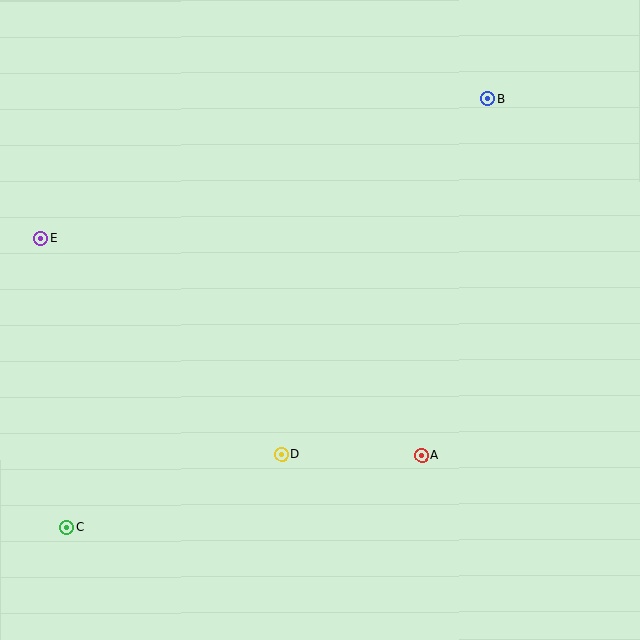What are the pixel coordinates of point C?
Point C is at (66, 527).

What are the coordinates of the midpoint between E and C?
The midpoint between E and C is at (53, 383).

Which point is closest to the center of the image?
Point D at (282, 455) is closest to the center.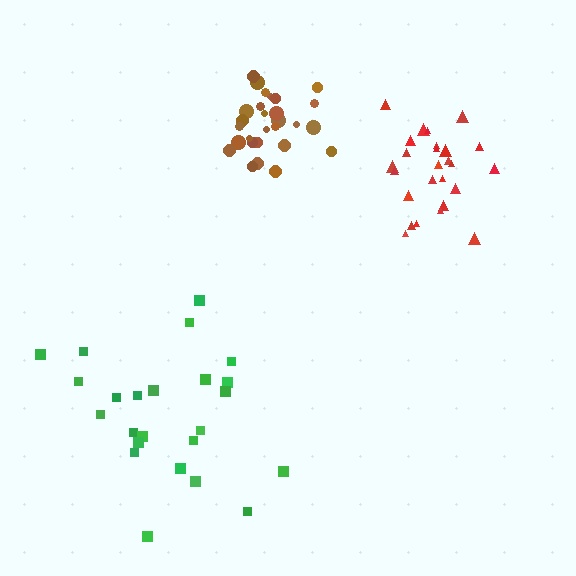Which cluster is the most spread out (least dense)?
Green.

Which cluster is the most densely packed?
Brown.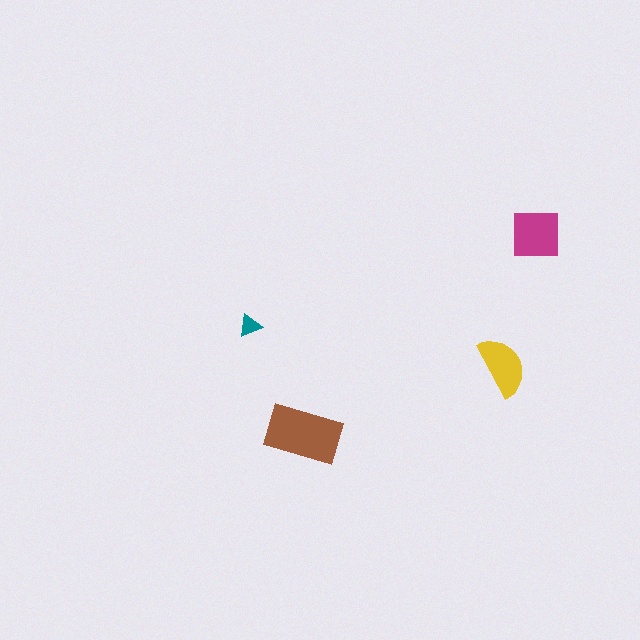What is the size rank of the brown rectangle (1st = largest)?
1st.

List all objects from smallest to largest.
The teal triangle, the yellow semicircle, the magenta square, the brown rectangle.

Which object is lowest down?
The brown rectangle is bottommost.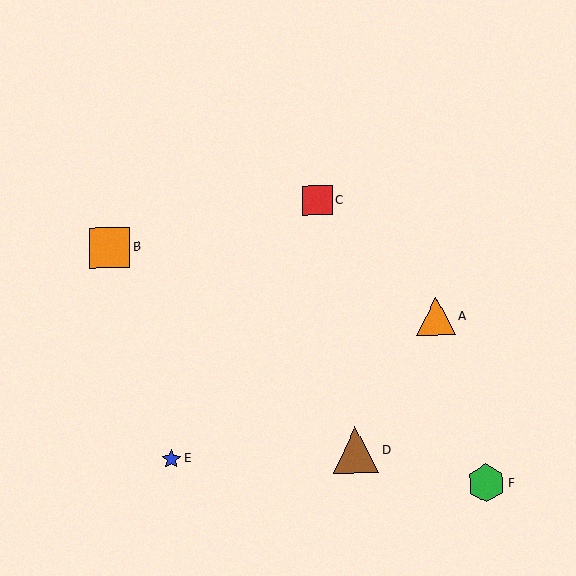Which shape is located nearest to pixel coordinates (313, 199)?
The red square (labeled C) at (317, 200) is nearest to that location.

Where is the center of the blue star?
The center of the blue star is at (171, 459).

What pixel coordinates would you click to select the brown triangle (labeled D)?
Click at (356, 450) to select the brown triangle D.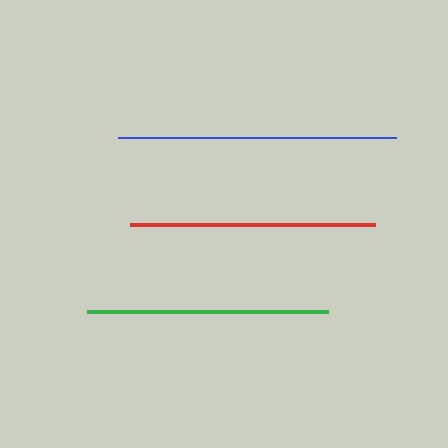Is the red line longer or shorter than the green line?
The red line is longer than the green line.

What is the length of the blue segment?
The blue segment is approximately 278 pixels long.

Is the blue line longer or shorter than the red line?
The blue line is longer than the red line.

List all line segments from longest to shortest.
From longest to shortest: blue, red, green.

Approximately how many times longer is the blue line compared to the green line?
The blue line is approximately 1.2 times the length of the green line.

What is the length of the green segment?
The green segment is approximately 241 pixels long.